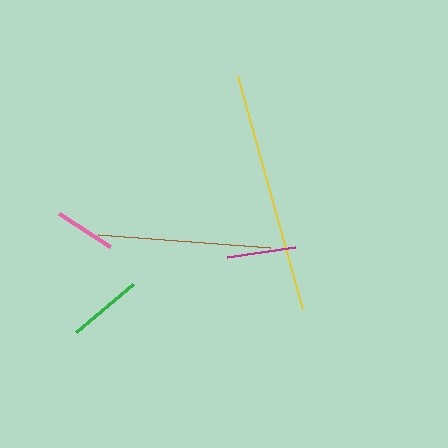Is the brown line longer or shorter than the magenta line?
The brown line is longer than the magenta line.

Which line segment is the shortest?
The pink line is the shortest at approximately 60 pixels.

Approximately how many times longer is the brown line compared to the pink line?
The brown line is approximately 2.9 times the length of the pink line.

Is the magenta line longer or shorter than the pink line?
The magenta line is longer than the pink line.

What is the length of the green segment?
The green segment is approximately 75 pixels long.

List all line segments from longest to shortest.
From longest to shortest: yellow, brown, green, magenta, pink.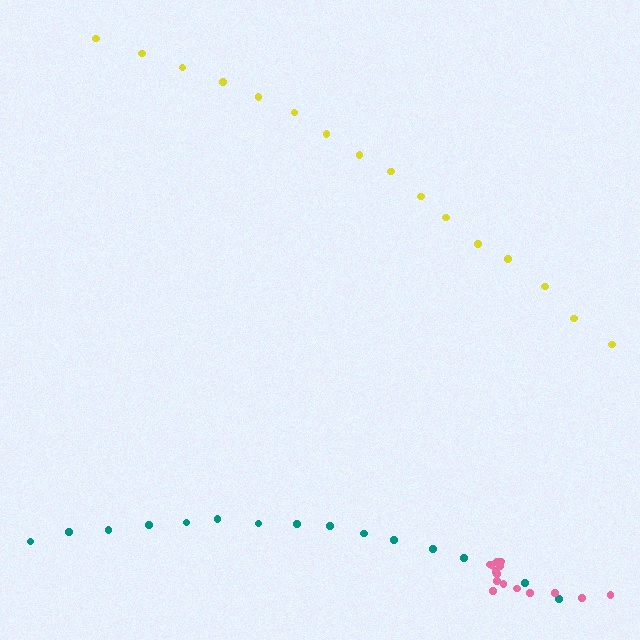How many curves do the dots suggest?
There are 3 distinct paths.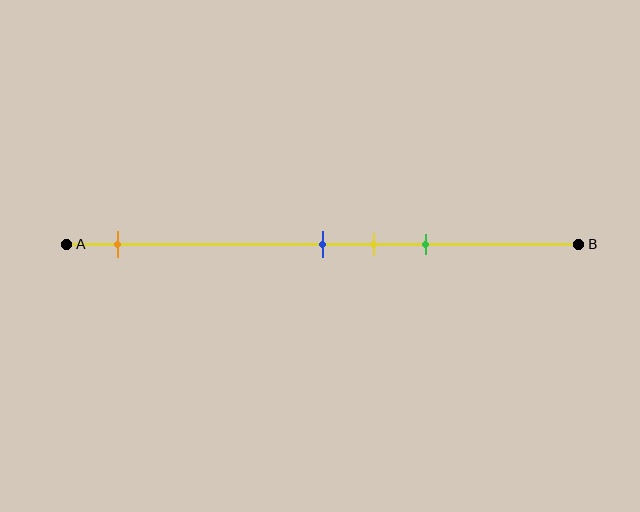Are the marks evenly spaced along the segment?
No, the marks are not evenly spaced.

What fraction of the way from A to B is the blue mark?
The blue mark is approximately 50% (0.5) of the way from A to B.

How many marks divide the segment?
There are 4 marks dividing the segment.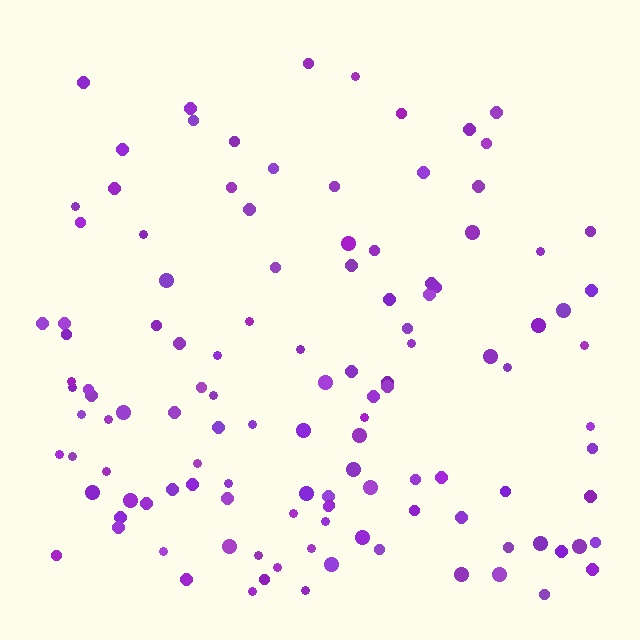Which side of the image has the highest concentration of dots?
The bottom.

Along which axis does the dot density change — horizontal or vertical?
Vertical.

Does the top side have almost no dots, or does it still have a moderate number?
Still a moderate number, just noticeably fewer than the bottom.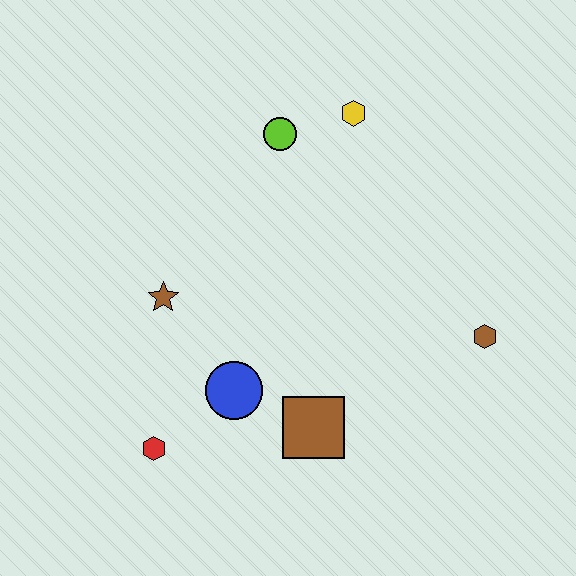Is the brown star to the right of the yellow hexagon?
No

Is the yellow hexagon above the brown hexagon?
Yes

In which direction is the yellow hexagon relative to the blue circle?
The yellow hexagon is above the blue circle.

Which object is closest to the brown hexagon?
The brown square is closest to the brown hexagon.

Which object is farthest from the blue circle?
The yellow hexagon is farthest from the blue circle.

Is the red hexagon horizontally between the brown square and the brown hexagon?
No